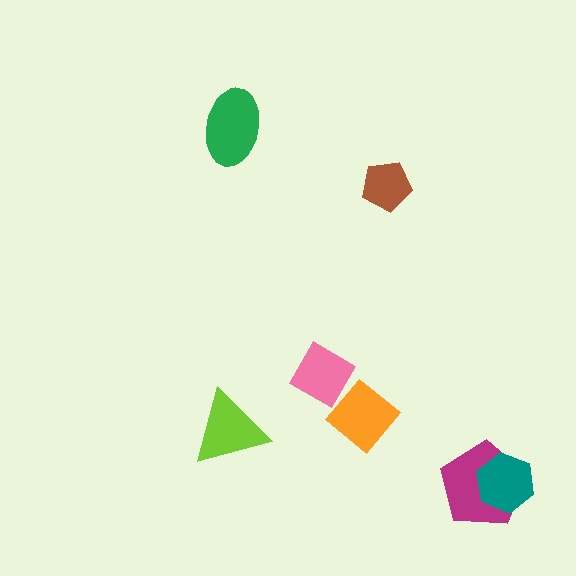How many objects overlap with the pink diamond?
1 object overlaps with the pink diamond.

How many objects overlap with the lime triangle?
0 objects overlap with the lime triangle.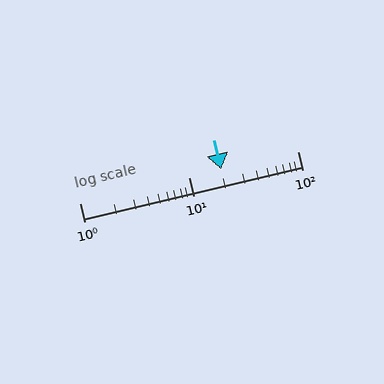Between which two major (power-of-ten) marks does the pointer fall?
The pointer is between 10 and 100.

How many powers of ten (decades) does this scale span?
The scale spans 2 decades, from 1 to 100.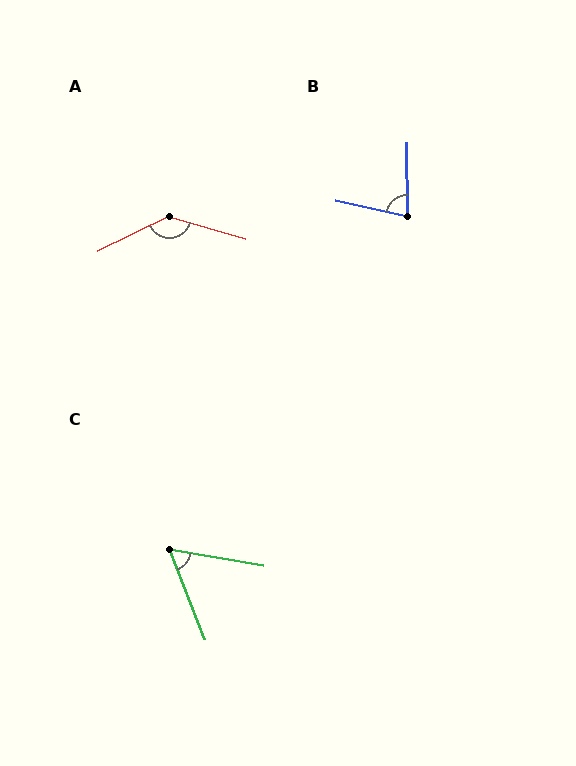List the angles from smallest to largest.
C (59°), B (77°), A (138°).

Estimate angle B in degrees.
Approximately 77 degrees.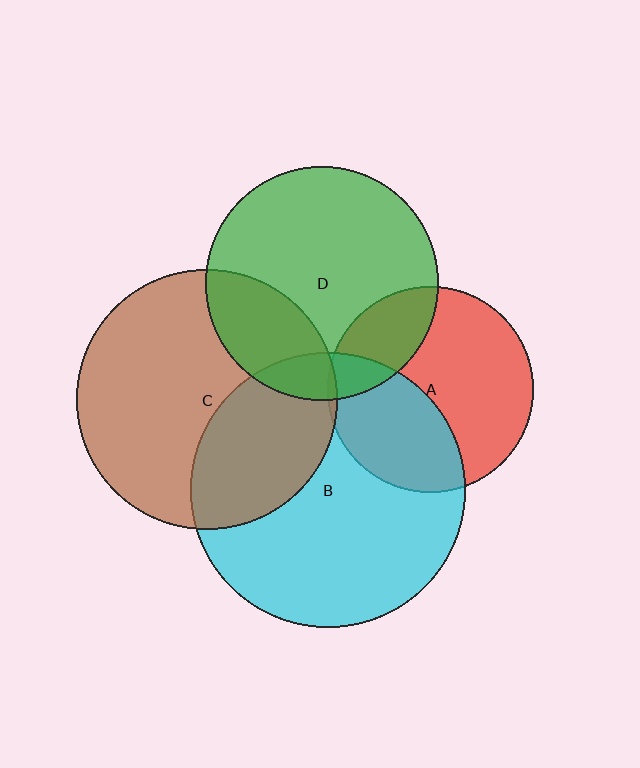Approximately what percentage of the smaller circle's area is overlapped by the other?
Approximately 20%.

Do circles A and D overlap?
Yes.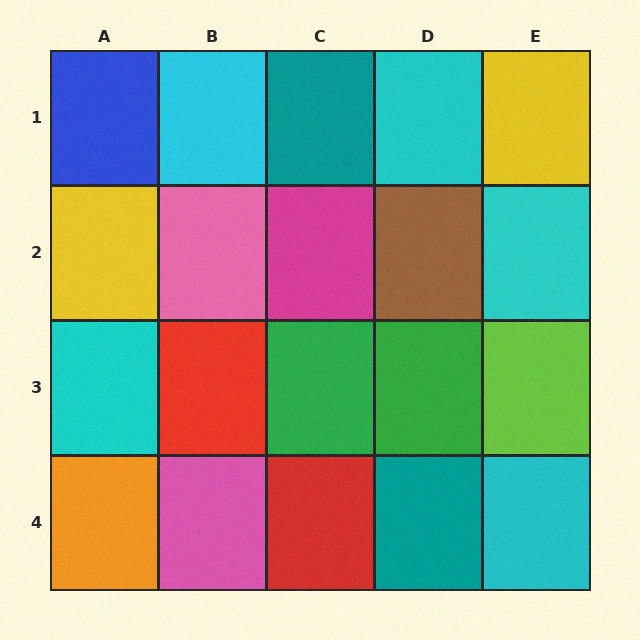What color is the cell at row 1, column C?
Teal.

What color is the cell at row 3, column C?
Green.